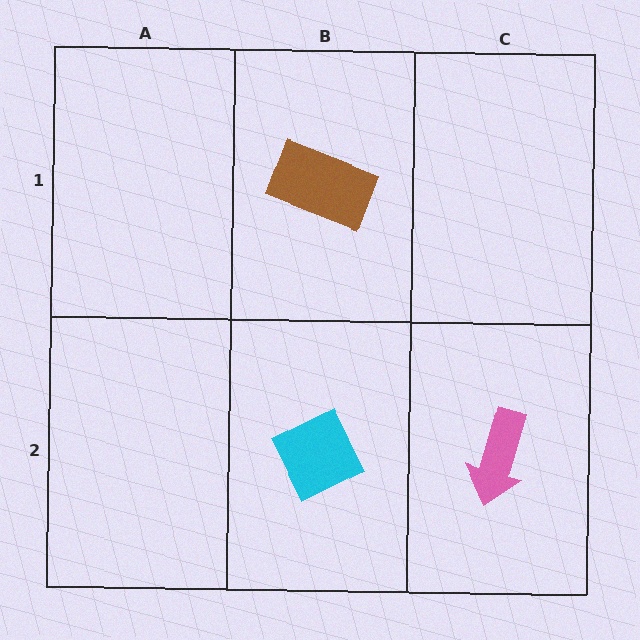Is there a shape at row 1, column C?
No, that cell is empty.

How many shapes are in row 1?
1 shape.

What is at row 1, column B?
A brown rectangle.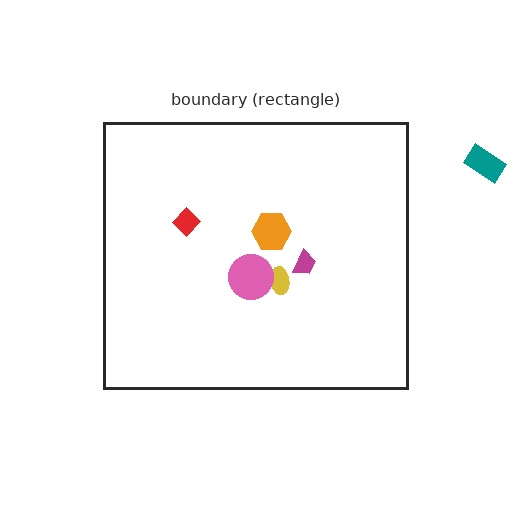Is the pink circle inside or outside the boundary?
Inside.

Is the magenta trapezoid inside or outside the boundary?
Inside.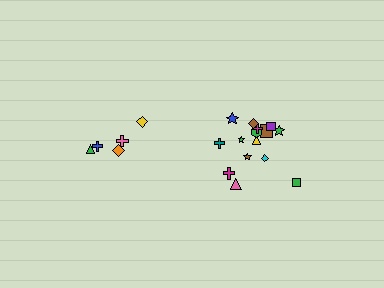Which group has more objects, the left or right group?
The right group.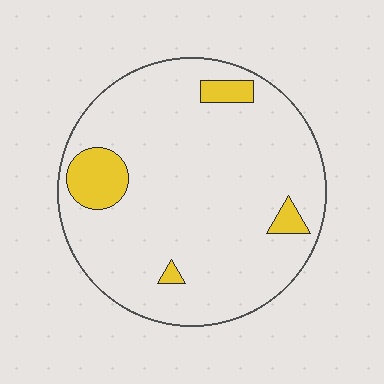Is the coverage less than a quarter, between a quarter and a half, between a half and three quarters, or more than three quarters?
Less than a quarter.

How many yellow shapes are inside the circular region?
4.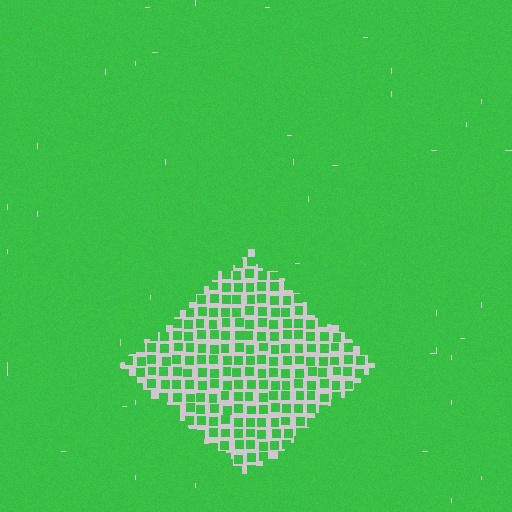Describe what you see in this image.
The image contains small green elements arranged at two different densities. A diamond-shaped region is visible where the elements are less densely packed than the surrounding area.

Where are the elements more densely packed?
The elements are more densely packed outside the diamond boundary.